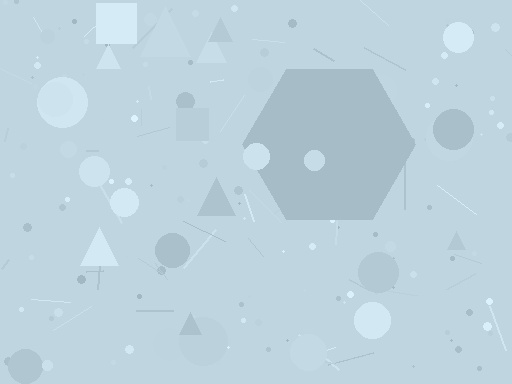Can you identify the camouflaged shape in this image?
The camouflaged shape is a hexagon.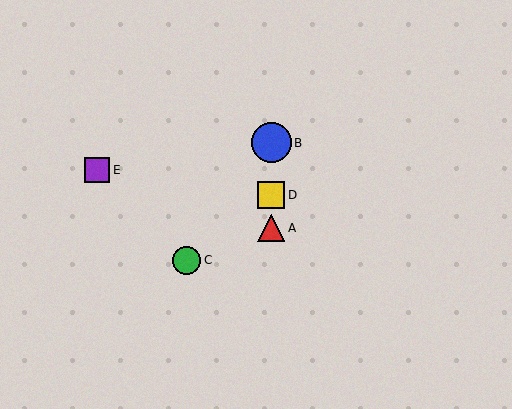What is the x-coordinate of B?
Object B is at x≈271.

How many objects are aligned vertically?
3 objects (A, B, D) are aligned vertically.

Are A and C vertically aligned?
No, A is at x≈271 and C is at x≈187.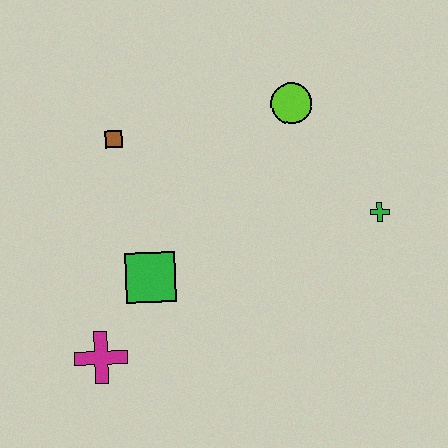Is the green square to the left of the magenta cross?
No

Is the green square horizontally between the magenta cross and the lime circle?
Yes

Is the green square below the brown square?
Yes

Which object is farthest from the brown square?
The green cross is farthest from the brown square.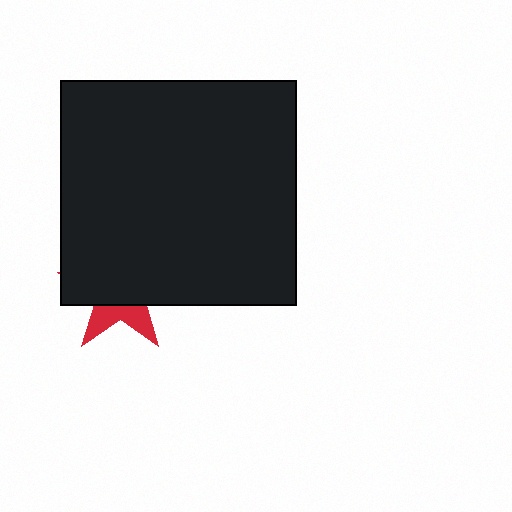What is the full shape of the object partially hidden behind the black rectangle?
The partially hidden object is a red star.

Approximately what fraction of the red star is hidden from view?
Roughly 68% of the red star is hidden behind the black rectangle.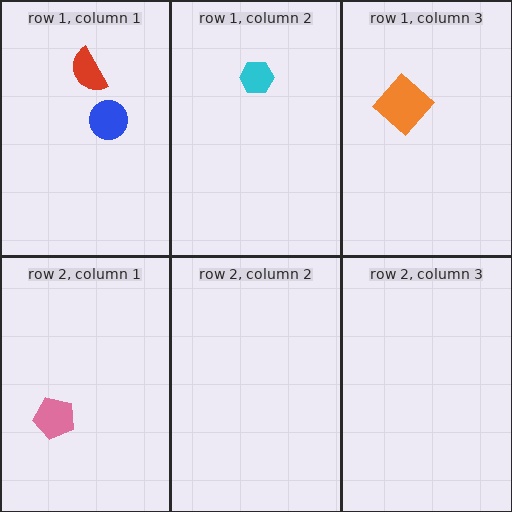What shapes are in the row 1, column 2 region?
The cyan hexagon.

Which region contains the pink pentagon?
The row 2, column 1 region.